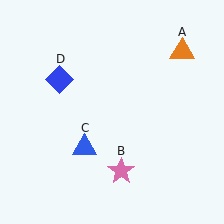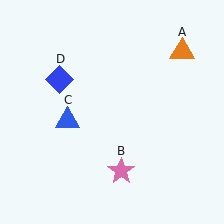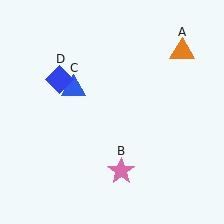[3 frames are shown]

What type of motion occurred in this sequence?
The blue triangle (object C) rotated clockwise around the center of the scene.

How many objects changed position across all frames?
1 object changed position: blue triangle (object C).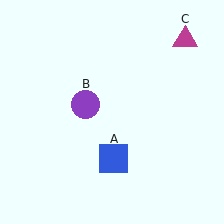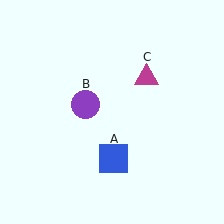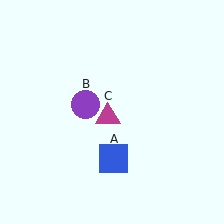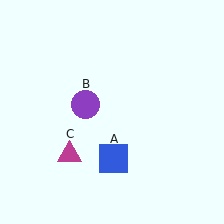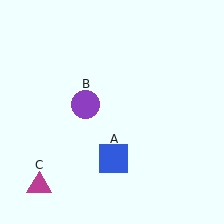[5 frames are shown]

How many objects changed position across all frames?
1 object changed position: magenta triangle (object C).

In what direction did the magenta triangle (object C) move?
The magenta triangle (object C) moved down and to the left.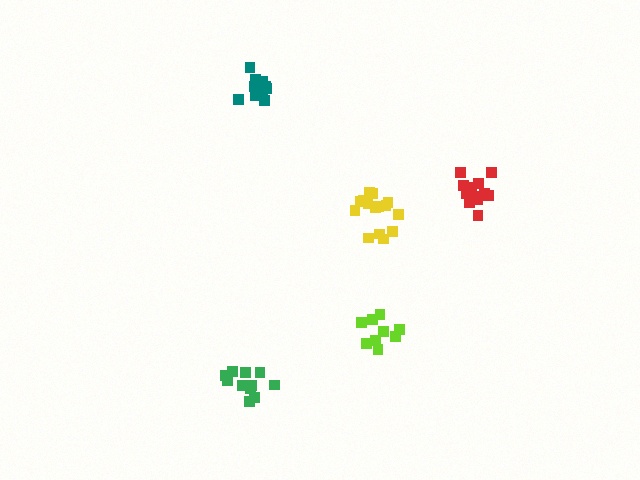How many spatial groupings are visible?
There are 5 spatial groupings.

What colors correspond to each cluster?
The clusters are colored: red, teal, yellow, green, lime.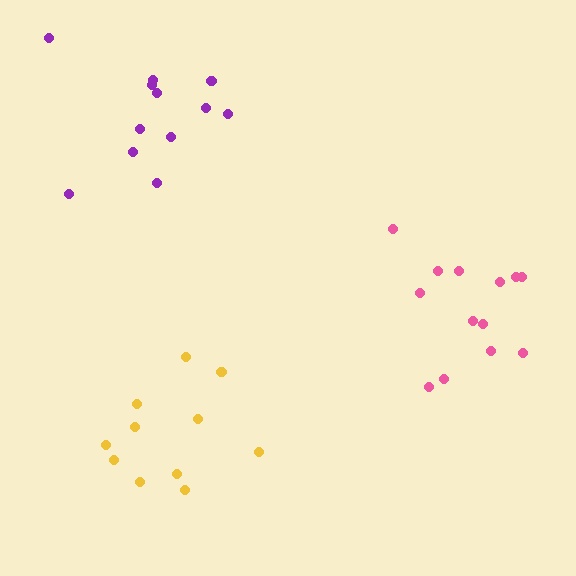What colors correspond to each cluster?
The clusters are colored: purple, yellow, pink.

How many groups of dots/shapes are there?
There are 3 groups.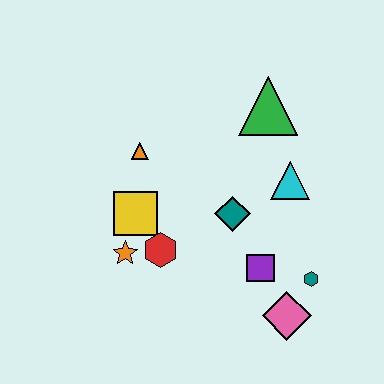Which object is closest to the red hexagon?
The orange star is closest to the red hexagon.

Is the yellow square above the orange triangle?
No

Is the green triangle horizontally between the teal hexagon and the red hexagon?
Yes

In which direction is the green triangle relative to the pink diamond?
The green triangle is above the pink diamond.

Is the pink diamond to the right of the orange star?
Yes